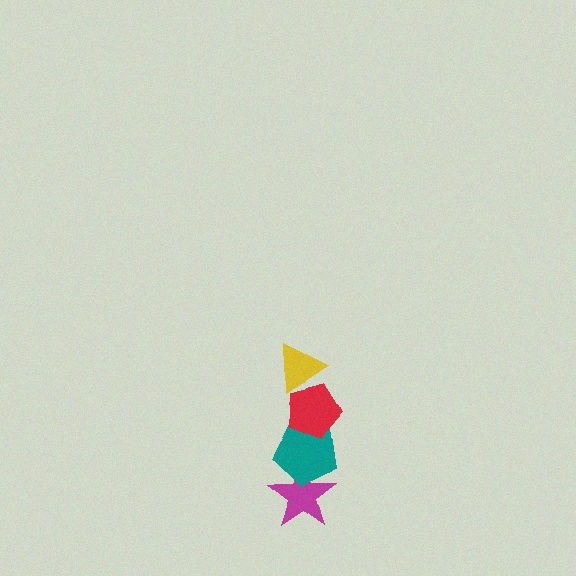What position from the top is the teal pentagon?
The teal pentagon is 3rd from the top.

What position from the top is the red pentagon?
The red pentagon is 2nd from the top.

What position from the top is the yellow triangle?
The yellow triangle is 1st from the top.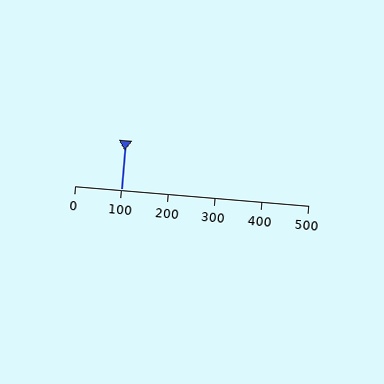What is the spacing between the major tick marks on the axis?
The major ticks are spaced 100 apart.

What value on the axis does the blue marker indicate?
The marker indicates approximately 100.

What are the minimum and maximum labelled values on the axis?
The axis runs from 0 to 500.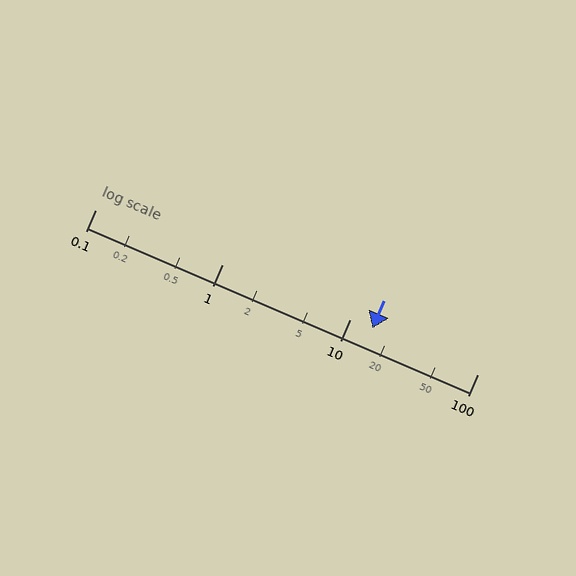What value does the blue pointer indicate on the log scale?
The pointer indicates approximately 15.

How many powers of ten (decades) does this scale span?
The scale spans 3 decades, from 0.1 to 100.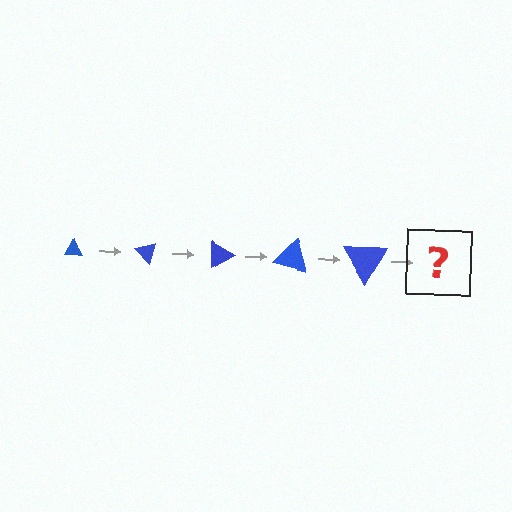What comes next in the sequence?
The next element should be a triangle, larger than the previous one and rotated 225 degrees from the start.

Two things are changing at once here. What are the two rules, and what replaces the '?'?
The two rules are that the triangle grows larger each step and it rotates 45 degrees each step. The '?' should be a triangle, larger than the previous one and rotated 225 degrees from the start.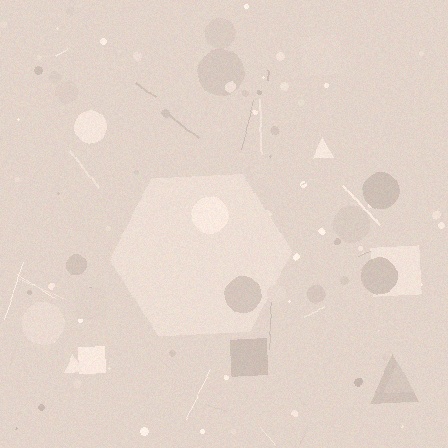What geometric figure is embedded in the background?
A hexagon is embedded in the background.